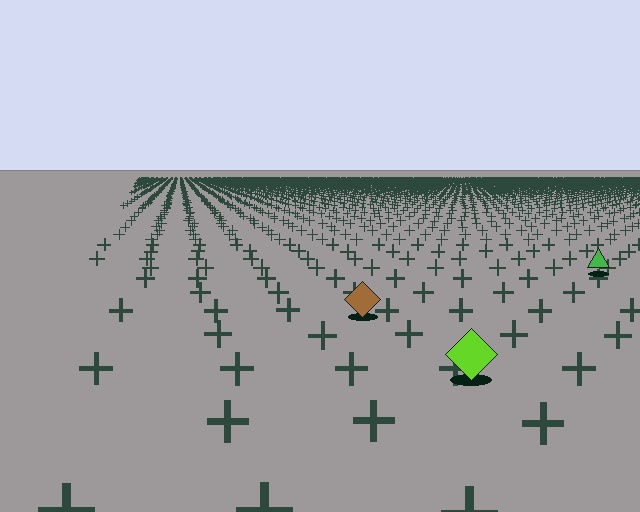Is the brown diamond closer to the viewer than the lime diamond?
No. The lime diamond is closer — you can tell from the texture gradient: the ground texture is coarser near it.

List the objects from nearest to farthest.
From nearest to farthest: the lime diamond, the brown diamond, the green triangle.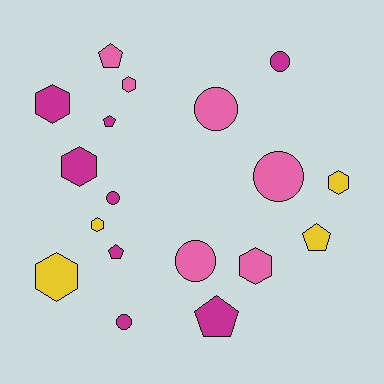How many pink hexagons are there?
There are 2 pink hexagons.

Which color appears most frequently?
Magenta, with 8 objects.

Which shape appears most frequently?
Hexagon, with 7 objects.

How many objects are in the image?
There are 18 objects.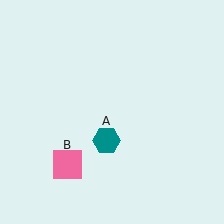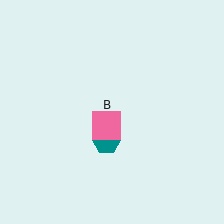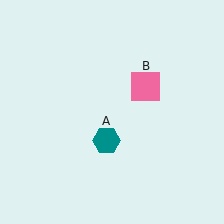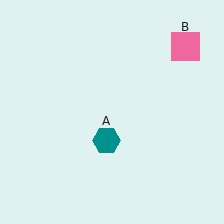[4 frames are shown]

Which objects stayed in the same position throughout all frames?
Teal hexagon (object A) remained stationary.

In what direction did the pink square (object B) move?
The pink square (object B) moved up and to the right.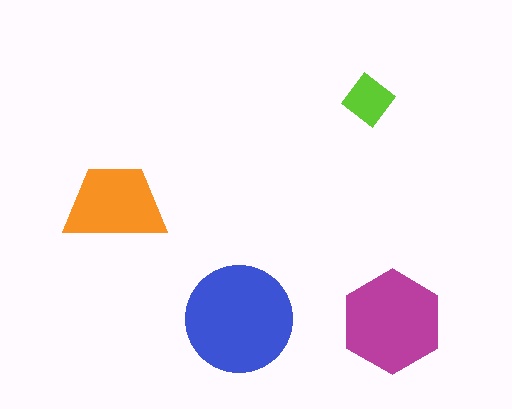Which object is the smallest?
The lime diamond.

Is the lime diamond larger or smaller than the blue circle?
Smaller.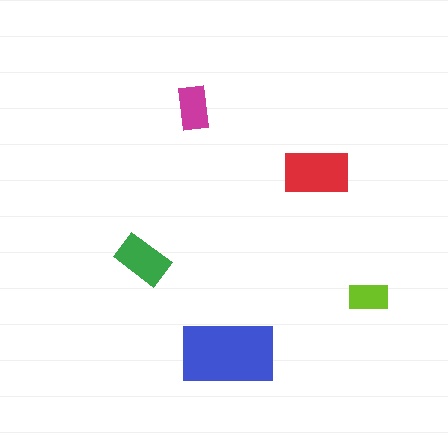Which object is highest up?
The magenta rectangle is topmost.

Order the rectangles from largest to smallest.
the blue one, the red one, the green one, the magenta one, the lime one.